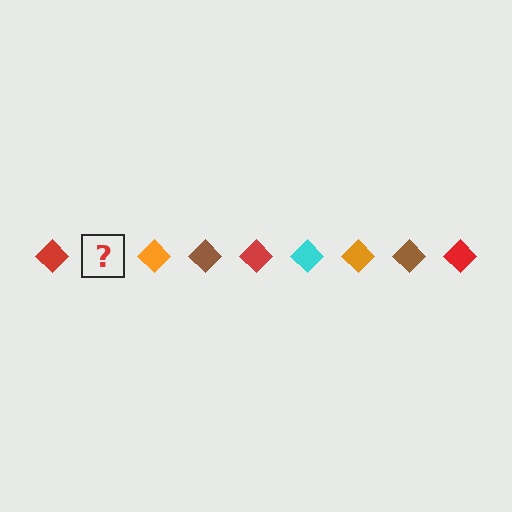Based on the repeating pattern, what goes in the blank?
The blank should be a cyan diamond.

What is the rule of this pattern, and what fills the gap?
The rule is that the pattern cycles through red, cyan, orange, brown diamonds. The gap should be filled with a cyan diamond.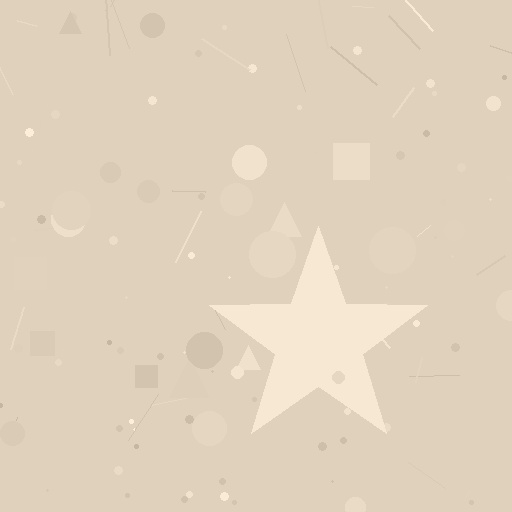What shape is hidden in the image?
A star is hidden in the image.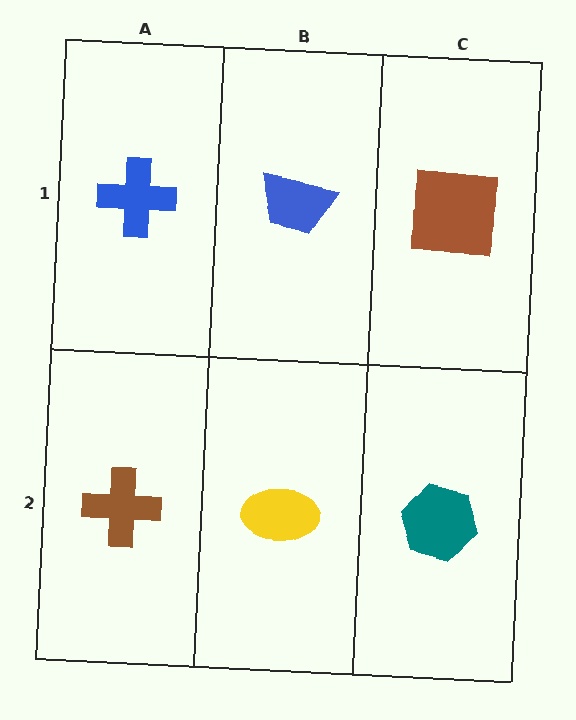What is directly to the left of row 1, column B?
A blue cross.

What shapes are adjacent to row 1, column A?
A brown cross (row 2, column A), a blue trapezoid (row 1, column B).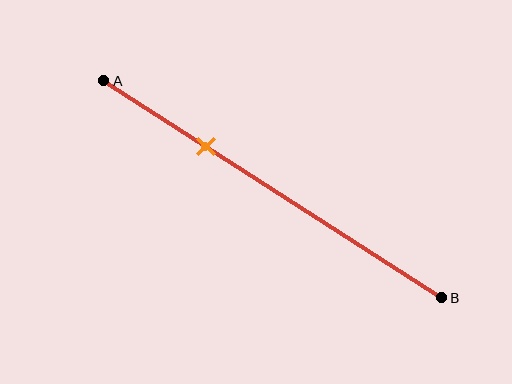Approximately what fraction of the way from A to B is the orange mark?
The orange mark is approximately 30% of the way from A to B.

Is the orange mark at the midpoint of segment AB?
No, the mark is at about 30% from A, not at the 50% midpoint.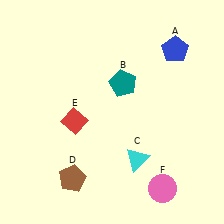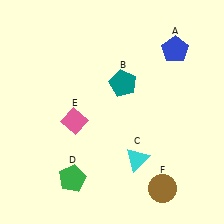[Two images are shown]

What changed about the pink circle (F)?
In Image 1, F is pink. In Image 2, it changed to brown.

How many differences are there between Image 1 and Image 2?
There are 3 differences between the two images.